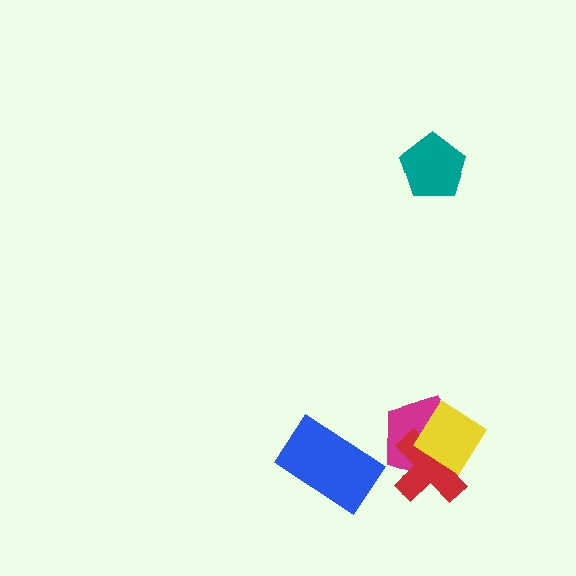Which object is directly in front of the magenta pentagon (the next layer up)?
The red cross is directly in front of the magenta pentagon.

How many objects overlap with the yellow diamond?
2 objects overlap with the yellow diamond.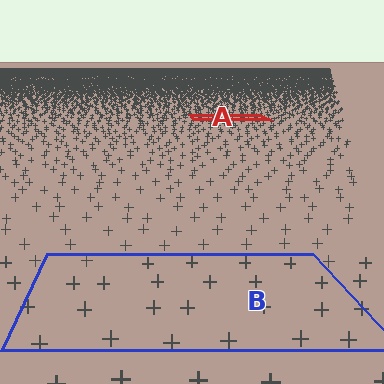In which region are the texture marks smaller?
The texture marks are smaller in region A, because it is farther away.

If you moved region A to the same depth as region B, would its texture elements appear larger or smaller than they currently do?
They would appear larger. At a closer depth, the same texture elements are projected at a bigger on-screen size.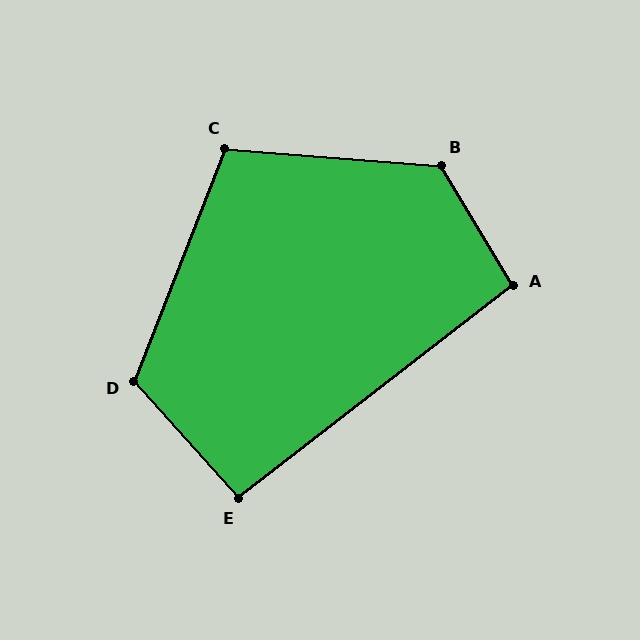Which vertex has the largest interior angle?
B, at approximately 125 degrees.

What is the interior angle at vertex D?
Approximately 117 degrees (obtuse).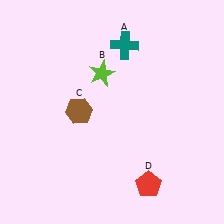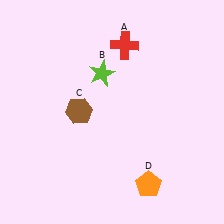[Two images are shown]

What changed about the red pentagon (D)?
In Image 1, D is red. In Image 2, it changed to orange.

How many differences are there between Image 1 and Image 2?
There are 2 differences between the two images.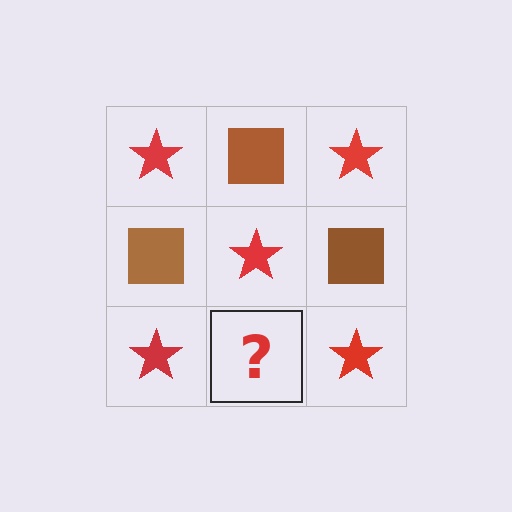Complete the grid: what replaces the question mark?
The question mark should be replaced with a brown square.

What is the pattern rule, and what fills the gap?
The rule is that it alternates red star and brown square in a checkerboard pattern. The gap should be filled with a brown square.